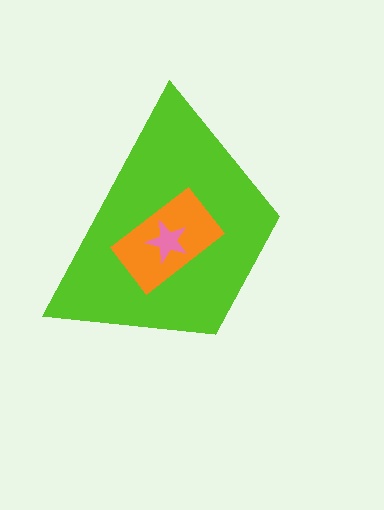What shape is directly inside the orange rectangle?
The pink star.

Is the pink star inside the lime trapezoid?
Yes.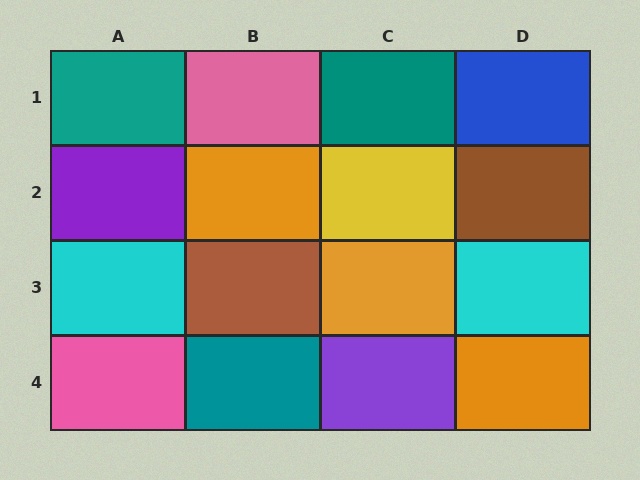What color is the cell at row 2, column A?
Purple.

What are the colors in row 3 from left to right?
Cyan, brown, orange, cyan.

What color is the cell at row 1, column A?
Teal.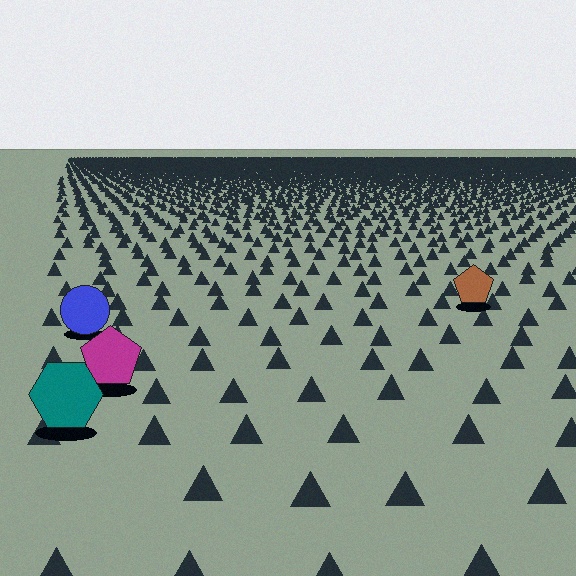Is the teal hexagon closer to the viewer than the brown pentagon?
Yes. The teal hexagon is closer — you can tell from the texture gradient: the ground texture is coarser near it.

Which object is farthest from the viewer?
The brown pentagon is farthest from the viewer. It appears smaller and the ground texture around it is denser.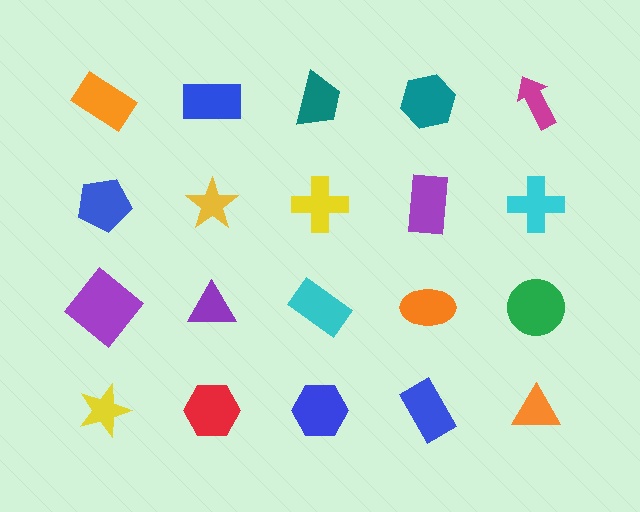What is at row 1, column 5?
A magenta arrow.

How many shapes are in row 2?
5 shapes.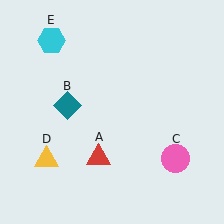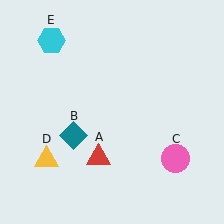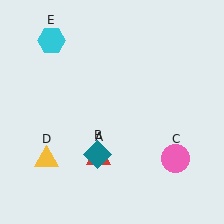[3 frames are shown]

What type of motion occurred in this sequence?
The teal diamond (object B) rotated counterclockwise around the center of the scene.